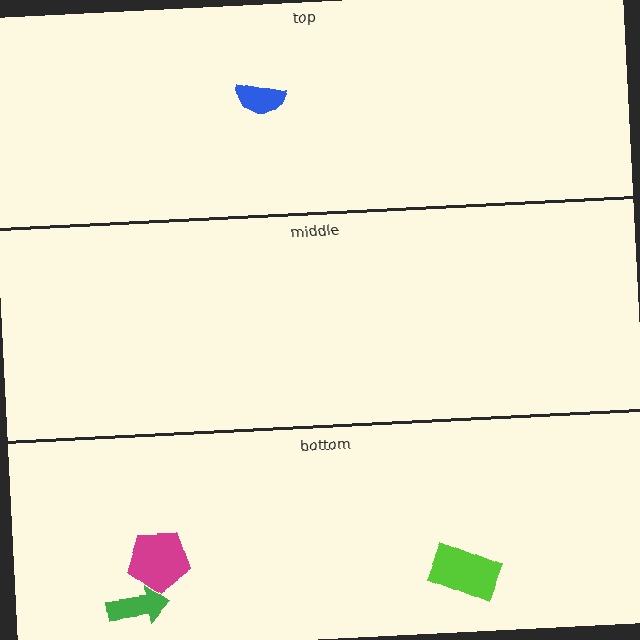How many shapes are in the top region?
1.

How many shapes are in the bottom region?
3.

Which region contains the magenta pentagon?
The bottom region.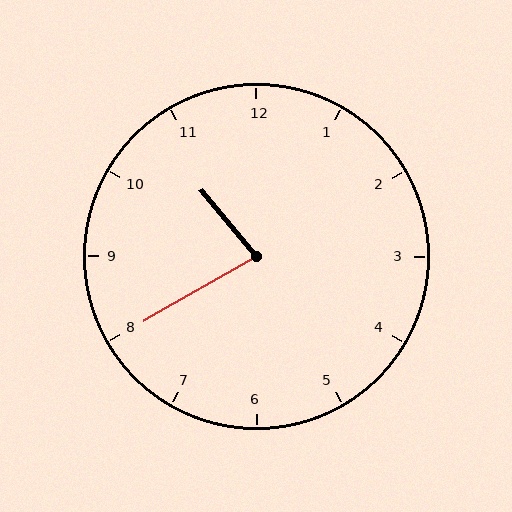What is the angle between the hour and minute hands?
Approximately 80 degrees.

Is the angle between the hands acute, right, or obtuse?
It is acute.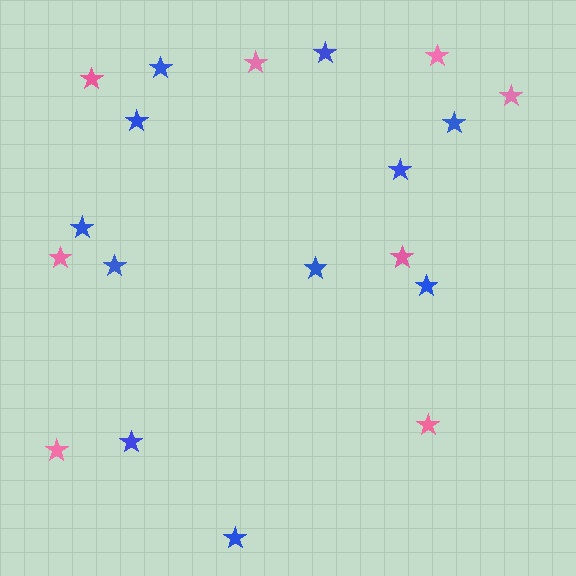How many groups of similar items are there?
There are 2 groups: one group of blue stars (11) and one group of pink stars (8).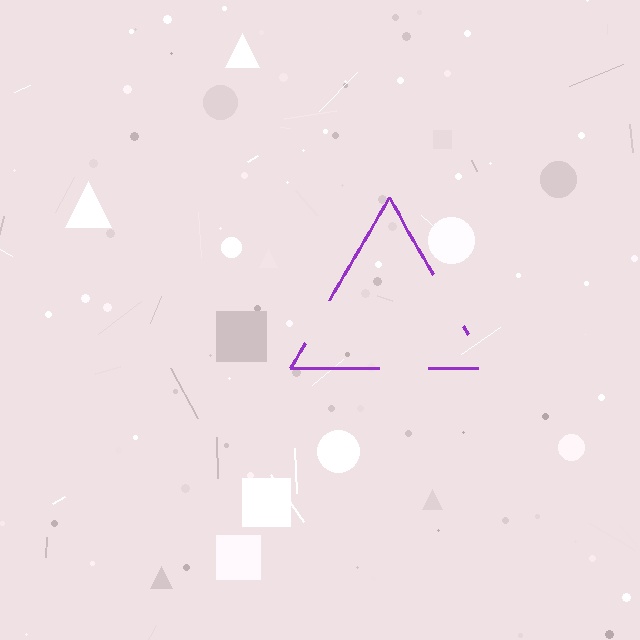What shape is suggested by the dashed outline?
The dashed outline suggests a triangle.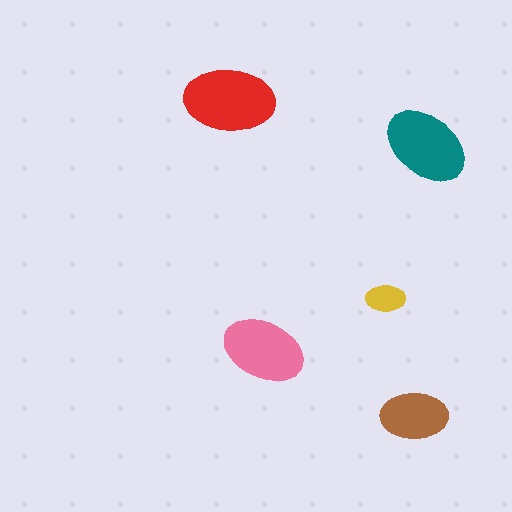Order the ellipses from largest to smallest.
the red one, the teal one, the pink one, the brown one, the yellow one.